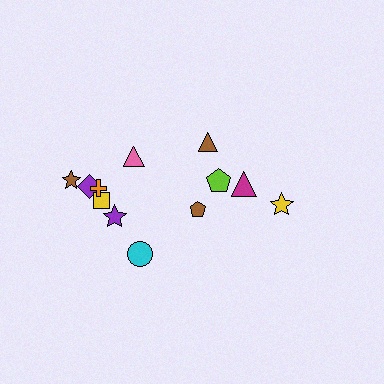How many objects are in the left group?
There are 8 objects.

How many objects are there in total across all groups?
There are 12 objects.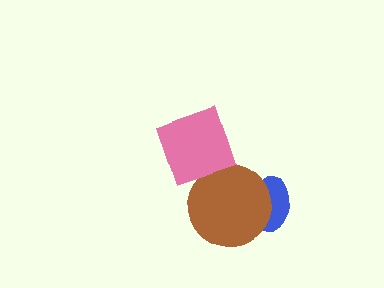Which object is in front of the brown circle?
The pink diamond is in front of the brown circle.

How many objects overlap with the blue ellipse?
1 object overlaps with the blue ellipse.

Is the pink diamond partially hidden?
No, no other shape covers it.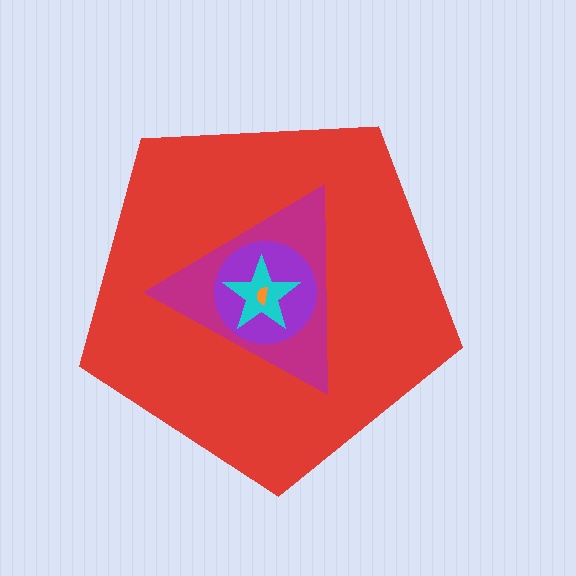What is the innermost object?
The orange semicircle.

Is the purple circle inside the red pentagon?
Yes.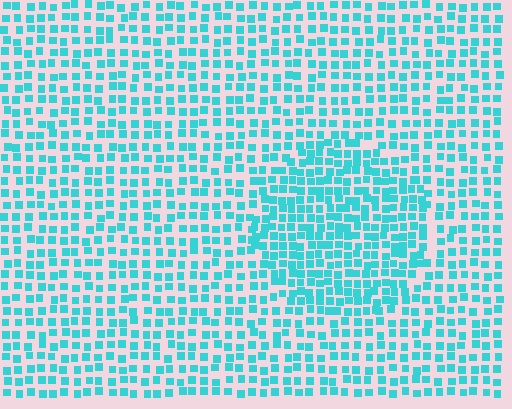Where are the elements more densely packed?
The elements are more densely packed inside the circle boundary.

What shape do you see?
I see a circle.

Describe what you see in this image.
The image contains small cyan elements arranged at two different densities. A circle-shaped region is visible where the elements are more densely packed than the surrounding area.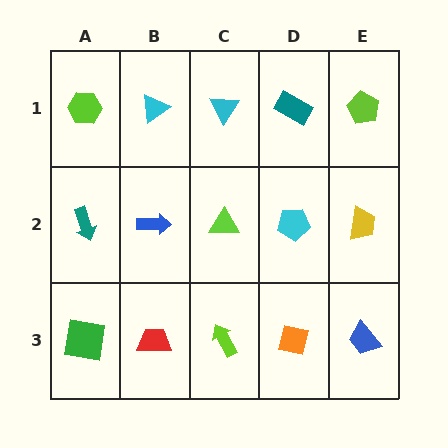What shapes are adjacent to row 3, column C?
A lime triangle (row 2, column C), a red trapezoid (row 3, column B), an orange square (row 3, column D).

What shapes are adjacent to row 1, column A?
A teal arrow (row 2, column A), a cyan triangle (row 1, column B).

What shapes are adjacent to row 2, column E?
A lime pentagon (row 1, column E), a blue trapezoid (row 3, column E), a cyan pentagon (row 2, column D).